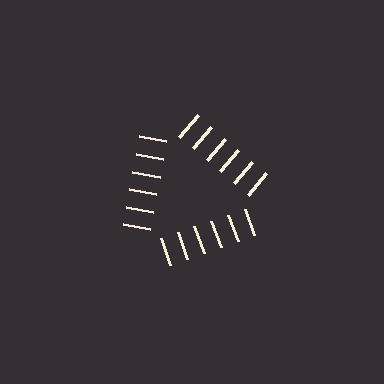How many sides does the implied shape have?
3 sides — the line-ends trace a triangle.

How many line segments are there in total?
18 — 6 along each of the 3 edges.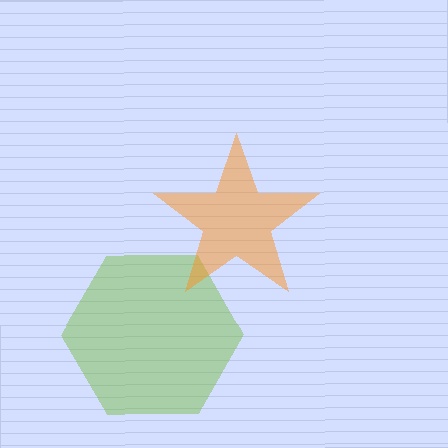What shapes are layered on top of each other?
The layered shapes are: a lime hexagon, an orange star.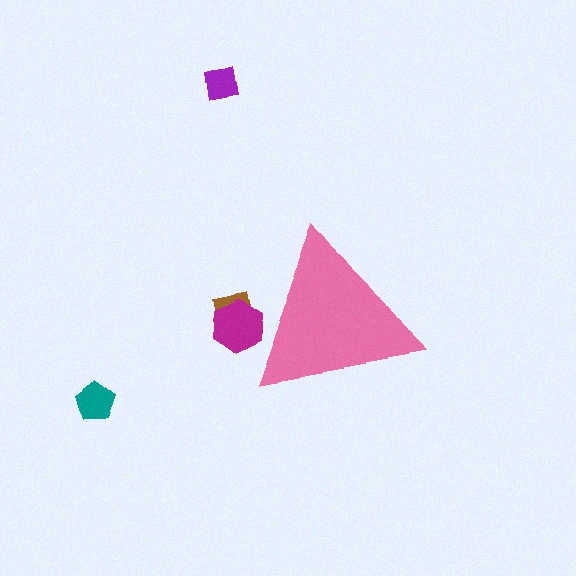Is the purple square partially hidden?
No, the purple square is fully visible.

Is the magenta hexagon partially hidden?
Yes, the magenta hexagon is partially hidden behind the pink triangle.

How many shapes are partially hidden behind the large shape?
2 shapes are partially hidden.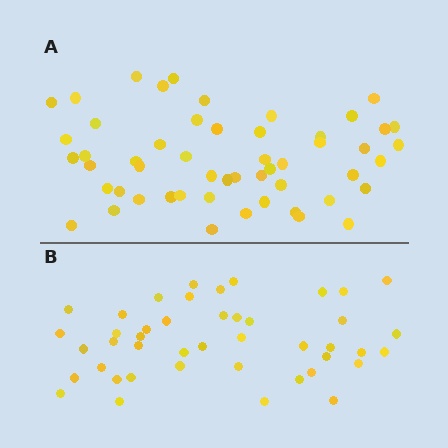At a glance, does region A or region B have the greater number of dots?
Region A (the top region) has more dots.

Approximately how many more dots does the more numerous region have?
Region A has roughly 8 or so more dots than region B.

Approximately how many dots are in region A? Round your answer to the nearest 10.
About 50 dots. (The exact count is 53, which rounds to 50.)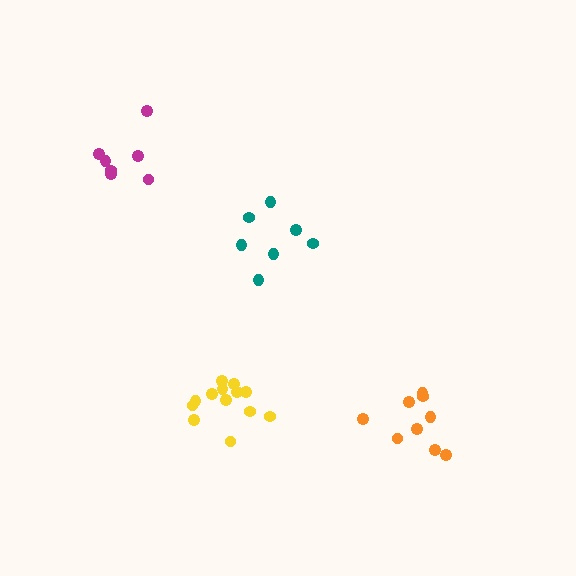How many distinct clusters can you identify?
There are 4 distinct clusters.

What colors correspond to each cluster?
The clusters are colored: teal, magenta, orange, yellow.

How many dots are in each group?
Group 1: 7 dots, Group 2: 7 dots, Group 3: 9 dots, Group 4: 13 dots (36 total).